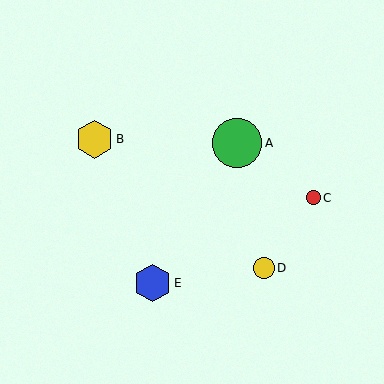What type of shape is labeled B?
Shape B is a yellow hexagon.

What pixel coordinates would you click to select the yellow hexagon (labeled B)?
Click at (95, 139) to select the yellow hexagon B.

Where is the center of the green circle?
The center of the green circle is at (237, 143).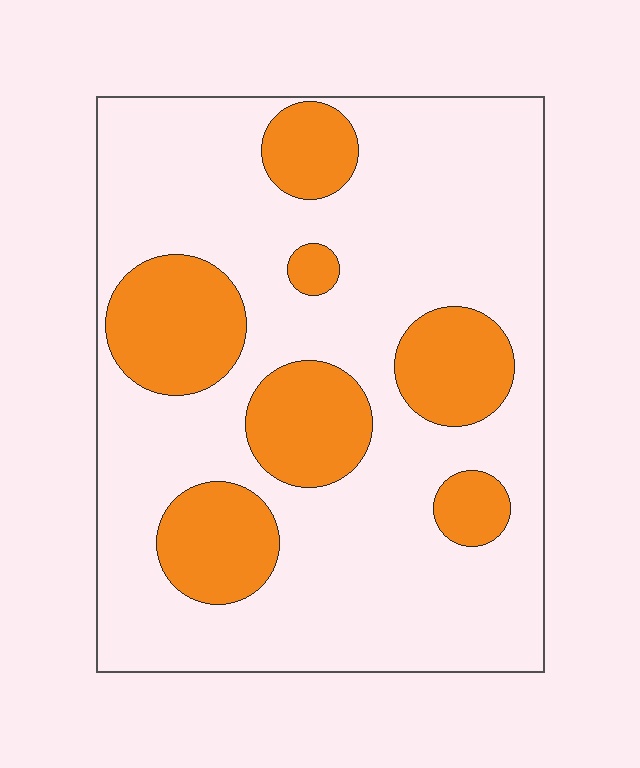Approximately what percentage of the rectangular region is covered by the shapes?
Approximately 25%.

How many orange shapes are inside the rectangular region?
7.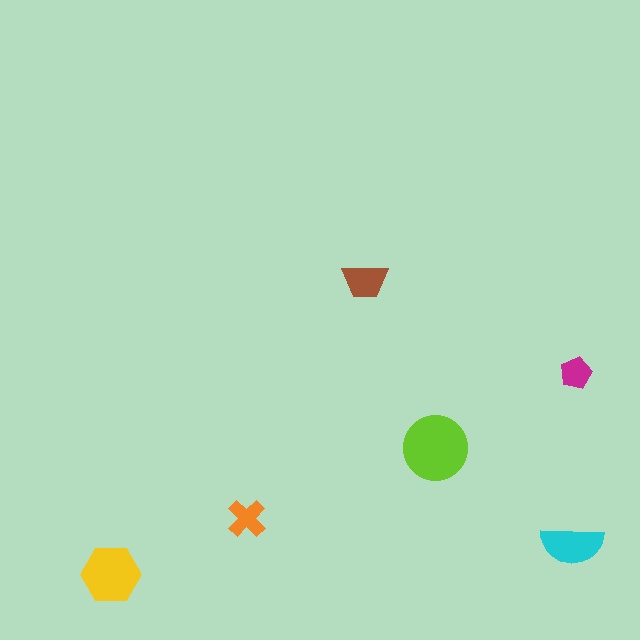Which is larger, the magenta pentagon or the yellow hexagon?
The yellow hexagon.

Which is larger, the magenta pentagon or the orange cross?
The orange cross.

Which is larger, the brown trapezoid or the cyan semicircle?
The cyan semicircle.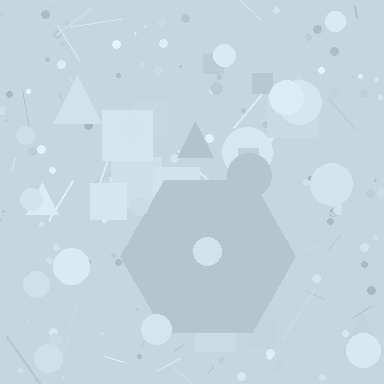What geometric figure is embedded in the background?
A hexagon is embedded in the background.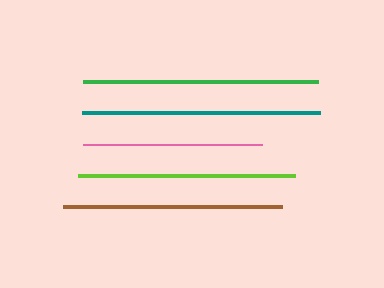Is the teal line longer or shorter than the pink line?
The teal line is longer than the pink line.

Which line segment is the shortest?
The pink line is the shortest at approximately 180 pixels.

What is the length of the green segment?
The green segment is approximately 235 pixels long.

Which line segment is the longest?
The teal line is the longest at approximately 239 pixels.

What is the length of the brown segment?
The brown segment is approximately 218 pixels long.